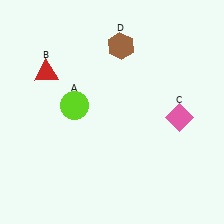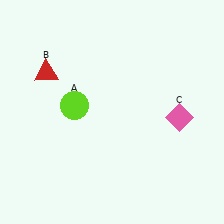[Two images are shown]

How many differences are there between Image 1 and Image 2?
There is 1 difference between the two images.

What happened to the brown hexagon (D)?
The brown hexagon (D) was removed in Image 2. It was in the top-right area of Image 1.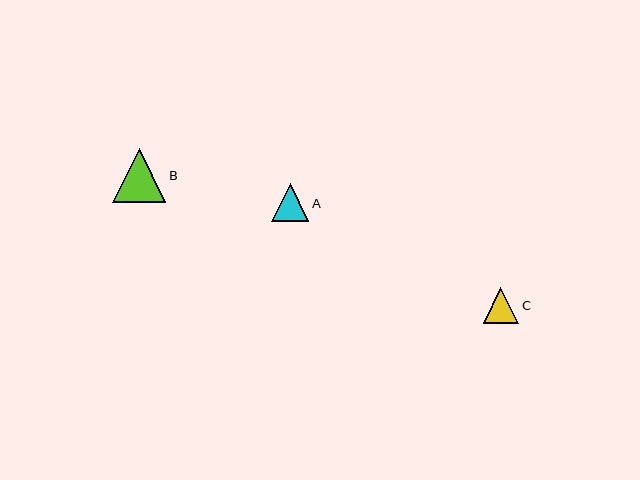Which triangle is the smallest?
Triangle C is the smallest with a size of approximately 35 pixels.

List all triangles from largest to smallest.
From largest to smallest: B, A, C.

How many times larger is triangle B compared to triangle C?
Triangle B is approximately 1.5 times the size of triangle C.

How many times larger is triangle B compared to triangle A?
Triangle B is approximately 1.4 times the size of triangle A.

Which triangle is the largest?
Triangle B is the largest with a size of approximately 53 pixels.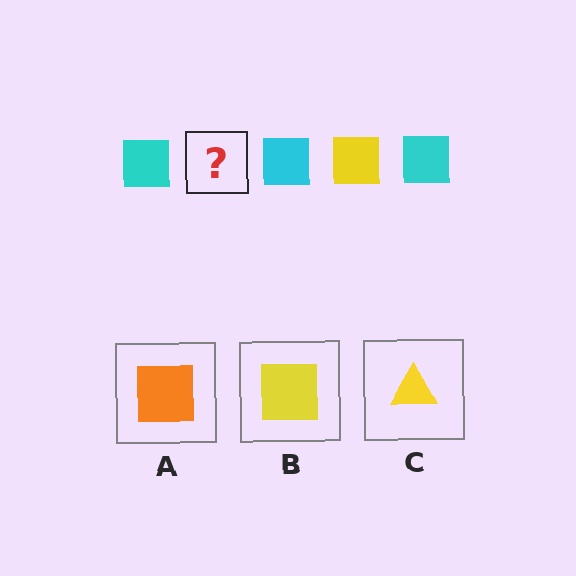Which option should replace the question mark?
Option B.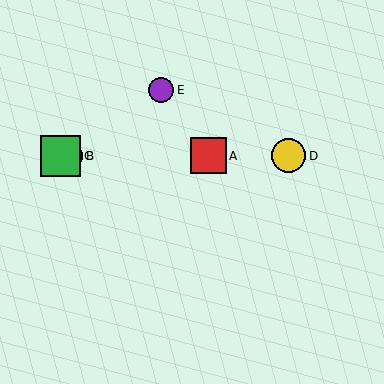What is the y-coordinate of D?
Object D is at y≈156.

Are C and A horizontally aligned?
Yes, both are at y≈156.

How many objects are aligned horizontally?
4 objects (A, B, C, D) are aligned horizontally.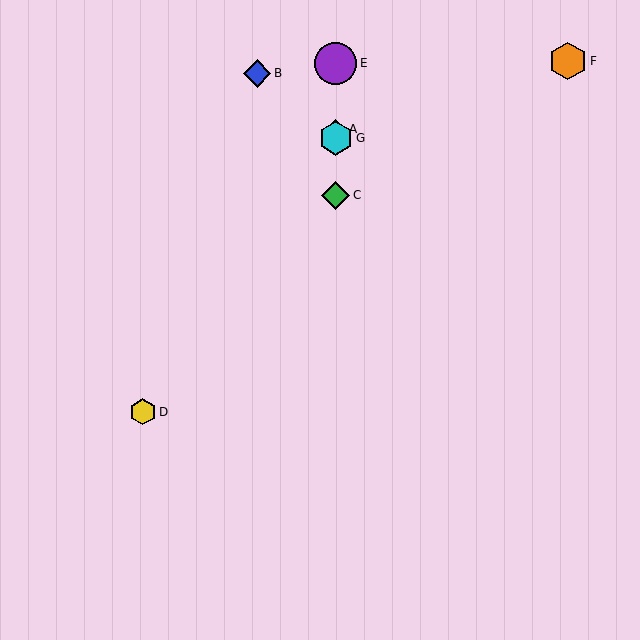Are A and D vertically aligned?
No, A is at x≈336 and D is at x≈143.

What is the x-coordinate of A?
Object A is at x≈336.